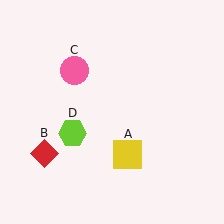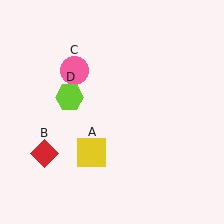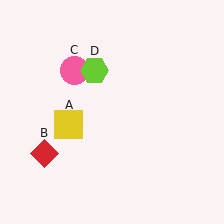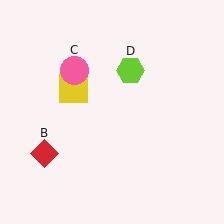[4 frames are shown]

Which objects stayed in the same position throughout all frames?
Red diamond (object B) and pink circle (object C) remained stationary.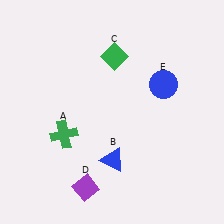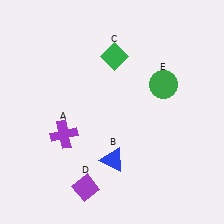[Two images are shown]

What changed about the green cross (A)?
In Image 1, A is green. In Image 2, it changed to purple.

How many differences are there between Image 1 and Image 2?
There are 2 differences between the two images.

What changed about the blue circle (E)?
In Image 1, E is blue. In Image 2, it changed to green.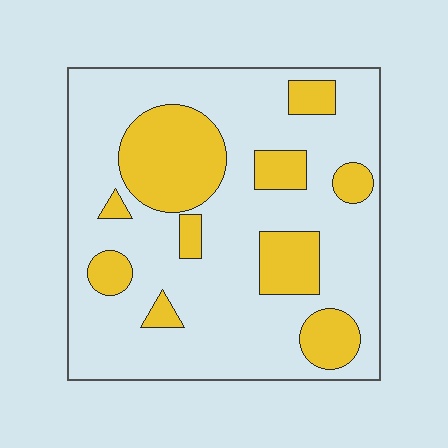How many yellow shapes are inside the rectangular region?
10.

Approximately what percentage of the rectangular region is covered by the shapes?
Approximately 25%.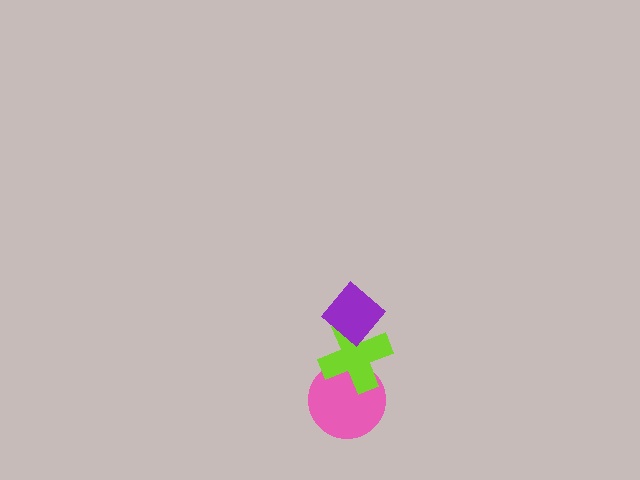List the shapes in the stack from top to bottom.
From top to bottom: the purple diamond, the lime cross, the pink circle.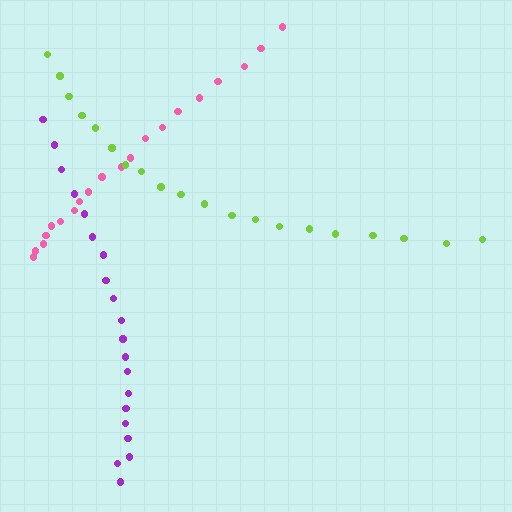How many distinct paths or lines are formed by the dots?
There are 3 distinct paths.